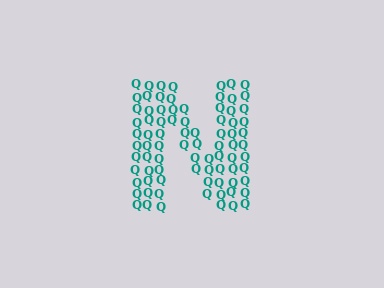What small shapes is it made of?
It is made of small letter Q's.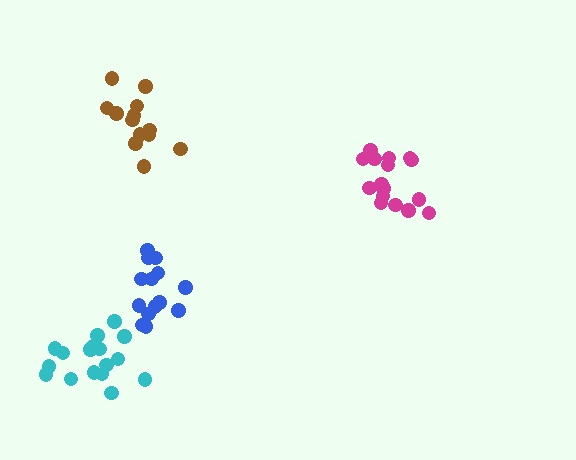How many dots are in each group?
Group 1: 16 dots, Group 2: 17 dots, Group 3: 13 dots, Group 4: 14 dots (60 total).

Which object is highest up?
The brown cluster is topmost.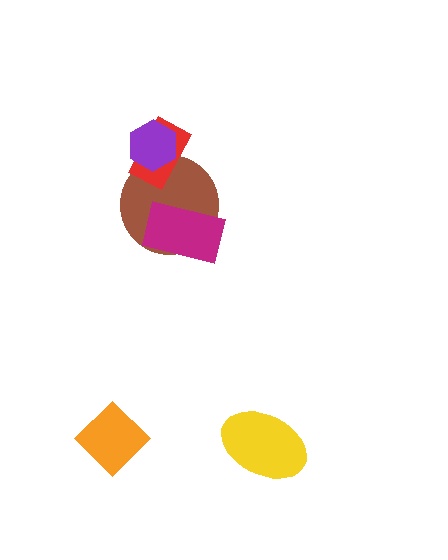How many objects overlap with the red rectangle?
2 objects overlap with the red rectangle.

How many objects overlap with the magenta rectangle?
1 object overlaps with the magenta rectangle.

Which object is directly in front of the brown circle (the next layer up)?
The red rectangle is directly in front of the brown circle.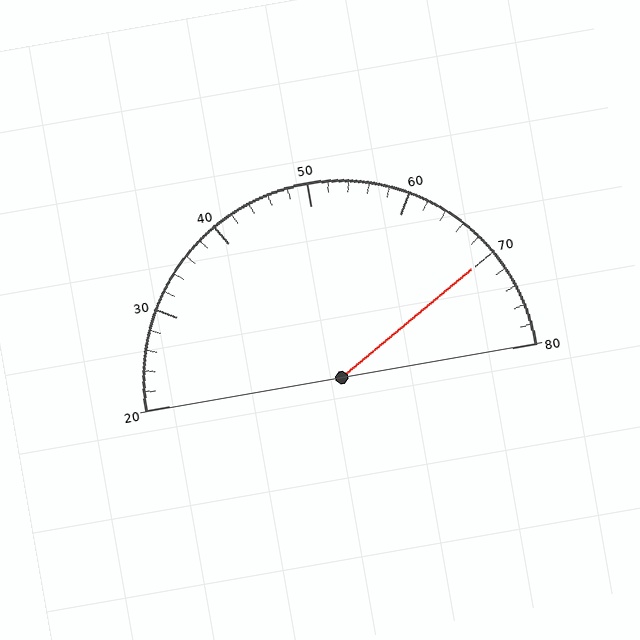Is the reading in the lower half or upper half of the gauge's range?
The reading is in the upper half of the range (20 to 80).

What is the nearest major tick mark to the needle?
The nearest major tick mark is 70.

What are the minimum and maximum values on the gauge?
The gauge ranges from 20 to 80.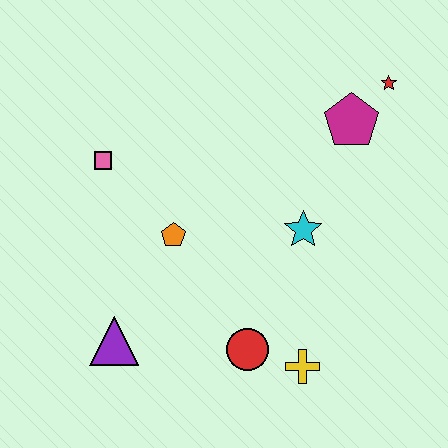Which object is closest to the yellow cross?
The red circle is closest to the yellow cross.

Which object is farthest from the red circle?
The red star is farthest from the red circle.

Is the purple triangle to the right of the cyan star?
No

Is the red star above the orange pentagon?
Yes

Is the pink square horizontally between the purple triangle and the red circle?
No